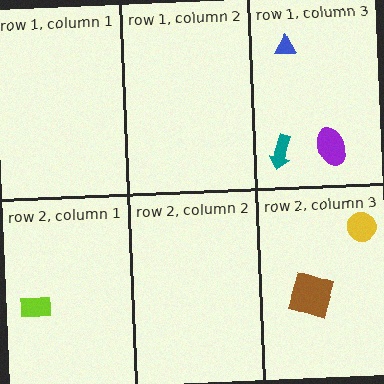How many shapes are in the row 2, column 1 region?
1.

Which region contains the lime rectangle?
The row 2, column 1 region.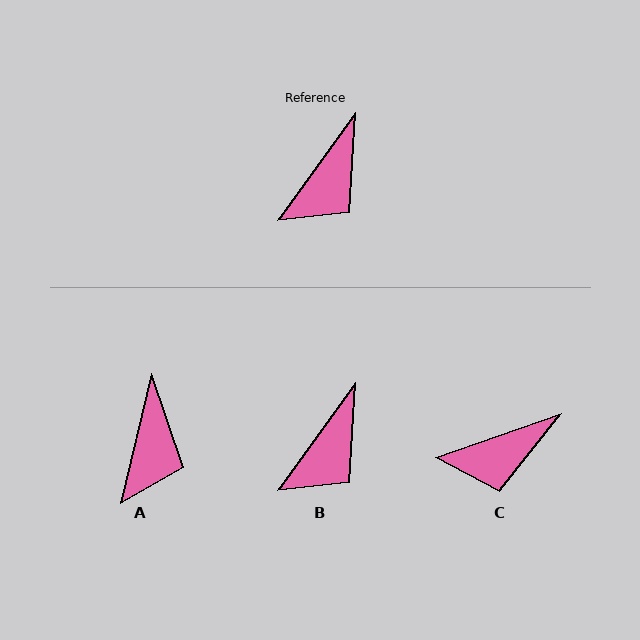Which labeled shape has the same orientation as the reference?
B.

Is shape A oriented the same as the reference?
No, it is off by about 23 degrees.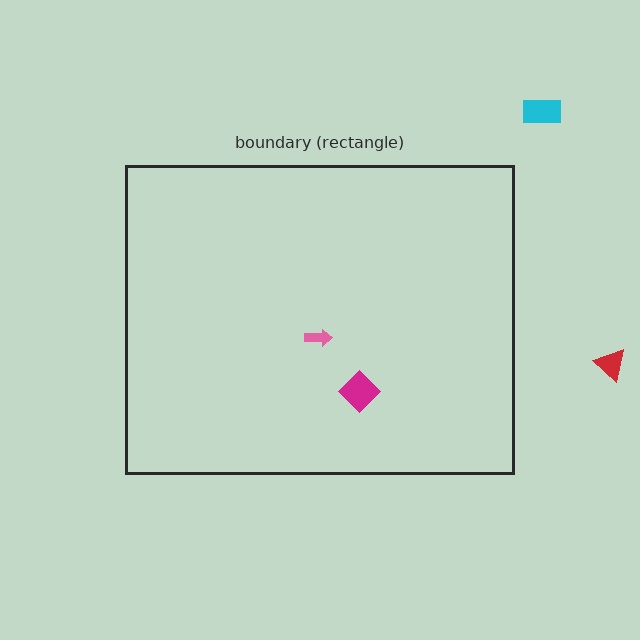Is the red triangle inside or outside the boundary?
Outside.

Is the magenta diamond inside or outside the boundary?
Inside.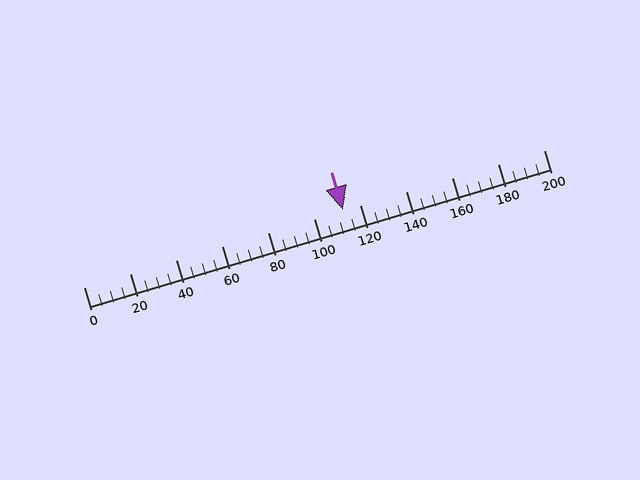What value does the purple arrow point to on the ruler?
The purple arrow points to approximately 113.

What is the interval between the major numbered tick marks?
The major tick marks are spaced 20 units apart.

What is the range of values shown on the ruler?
The ruler shows values from 0 to 200.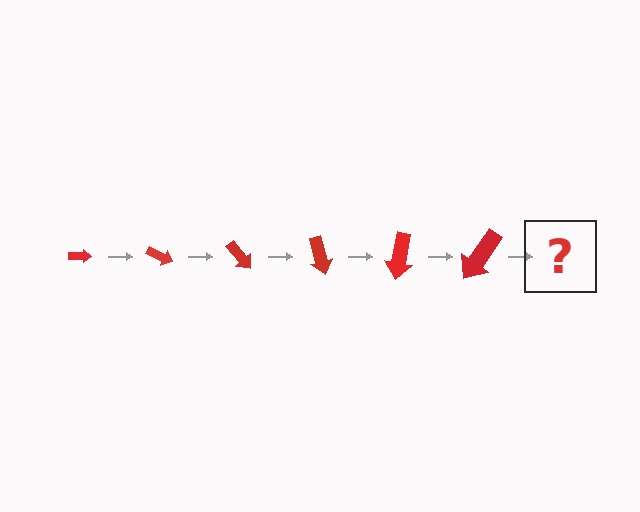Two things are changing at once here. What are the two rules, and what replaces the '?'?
The two rules are that the arrow grows larger each step and it rotates 25 degrees each step. The '?' should be an arrow, larger than the previous one and rotated 150 degrees from the start.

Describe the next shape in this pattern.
It should be an arrow, larger than the previous one and rotated 150 degrees from the start.